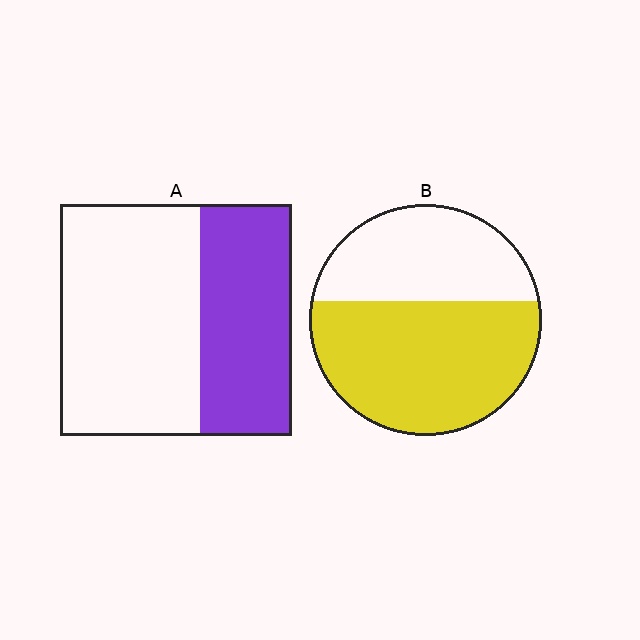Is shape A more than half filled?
No.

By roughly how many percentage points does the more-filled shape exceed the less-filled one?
By roughly 20 percentage points (B over A).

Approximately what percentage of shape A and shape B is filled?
A is approximately 40% and B is approximately 60%.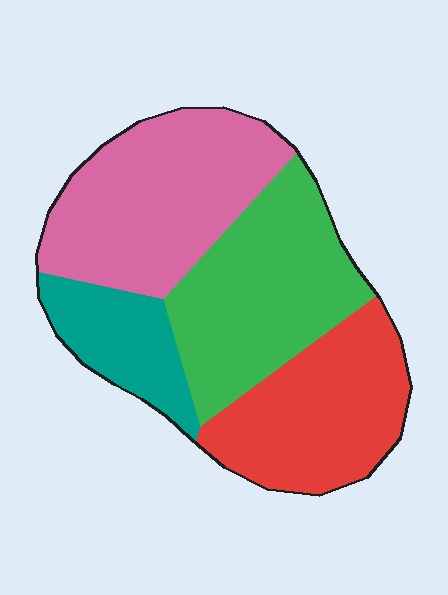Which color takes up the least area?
Teal, at roughly 15%.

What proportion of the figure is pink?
Pink takes up about one third (1/3) of the figure.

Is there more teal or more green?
Green.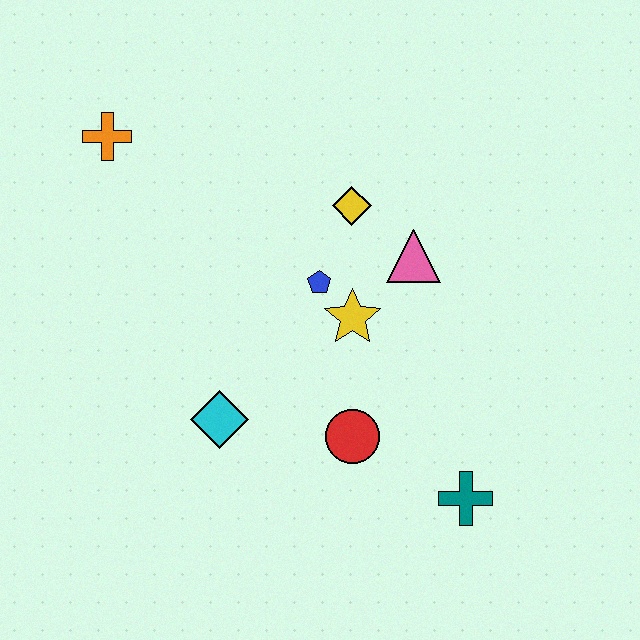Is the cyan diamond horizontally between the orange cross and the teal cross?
Yes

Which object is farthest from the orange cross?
The teal cross is farthest from the orange cross.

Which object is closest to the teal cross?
The red circle is closest to the teal cross.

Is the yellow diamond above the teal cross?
Yes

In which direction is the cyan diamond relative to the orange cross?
The cyan diamond is below the orange cross.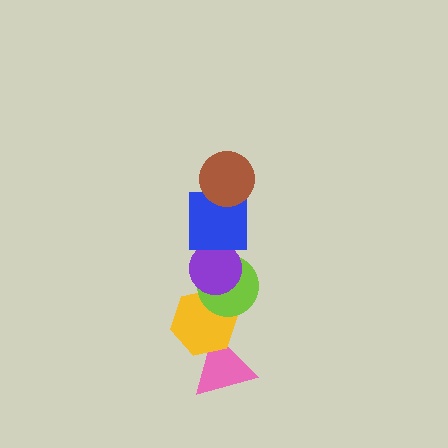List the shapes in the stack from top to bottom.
From top to bottom: the brown circle, the blue square, the purple circle, the lime circle, the yellow hexagon, the pink triangle.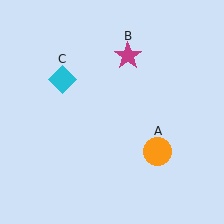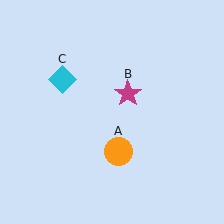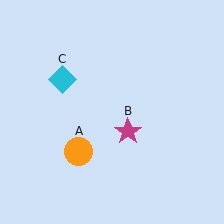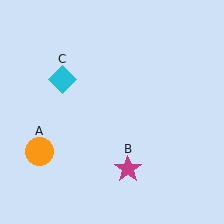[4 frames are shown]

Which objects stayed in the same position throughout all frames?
Cyan diamond (object C) remained stationary.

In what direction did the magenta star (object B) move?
The magenta star (object B) moved down.